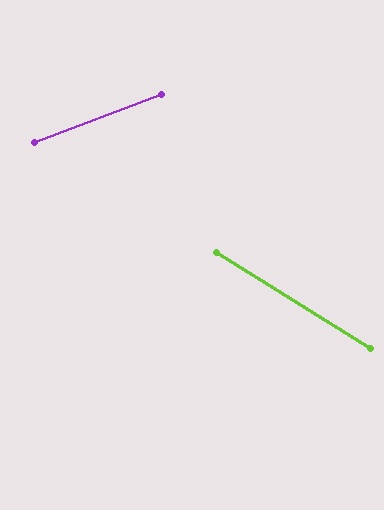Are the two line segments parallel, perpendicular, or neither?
Neither parallel nor perpendicular — they differ by about 53°.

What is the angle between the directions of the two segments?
Approximately 53 degrees.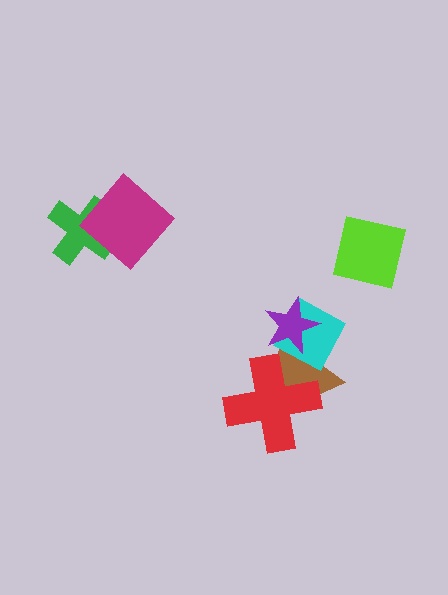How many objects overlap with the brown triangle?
3 objects overlap with the brown triangle.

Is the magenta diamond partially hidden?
No, no other shape covers it.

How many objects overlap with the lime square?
0 objects overlap with the lime square.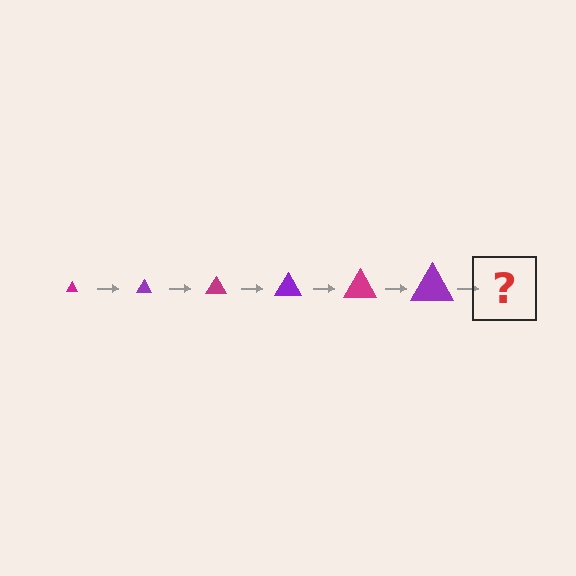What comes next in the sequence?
The next element should be a magenta triangle, larger than the previous one.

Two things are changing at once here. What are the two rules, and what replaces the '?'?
The two rules are that the triangle grows larger each step and the color cycles through magenta and purple. The '?' should be a magenta triangle, larger than the previous one.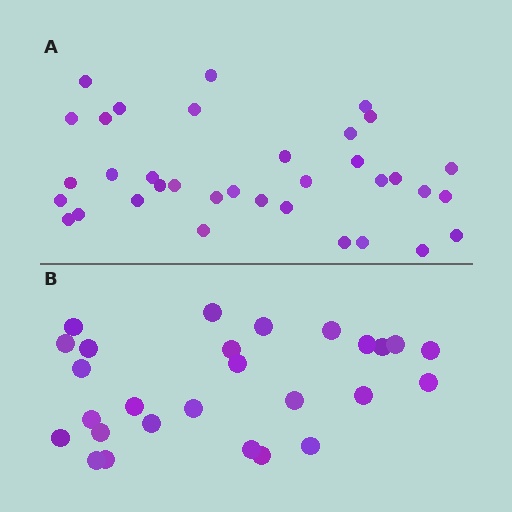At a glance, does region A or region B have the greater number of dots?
Region A (the top region) has more dots.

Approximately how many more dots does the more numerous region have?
Region A has roughly 8 or so more dots than region B.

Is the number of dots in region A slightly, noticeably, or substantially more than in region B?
Region A has noticeably more, but not dramatically so. The ratio is roughly 1.3 to 1.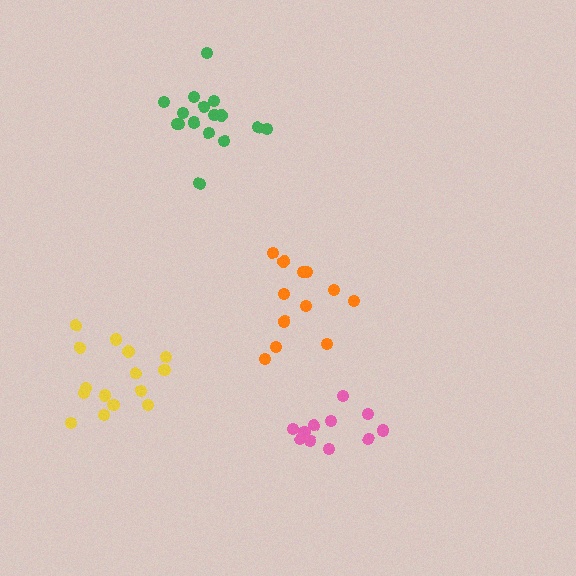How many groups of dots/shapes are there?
There are 4 groups.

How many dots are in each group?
Group 1: 16 dots, Group 2: 15 dots, Group 3: 11 dots, Group 4: 12 dots (54 total).